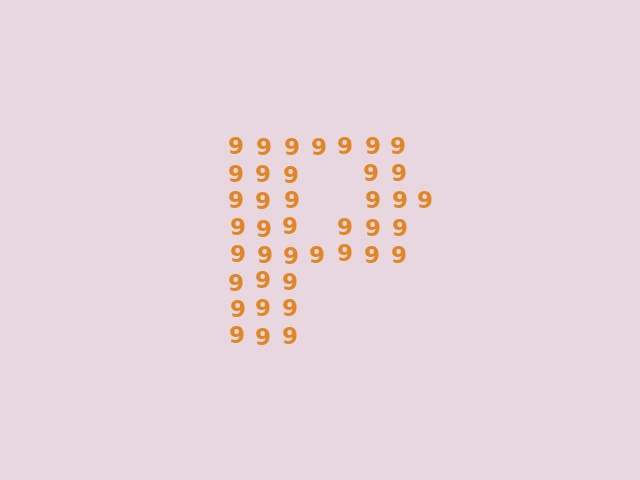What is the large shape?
The large shape is the letter P.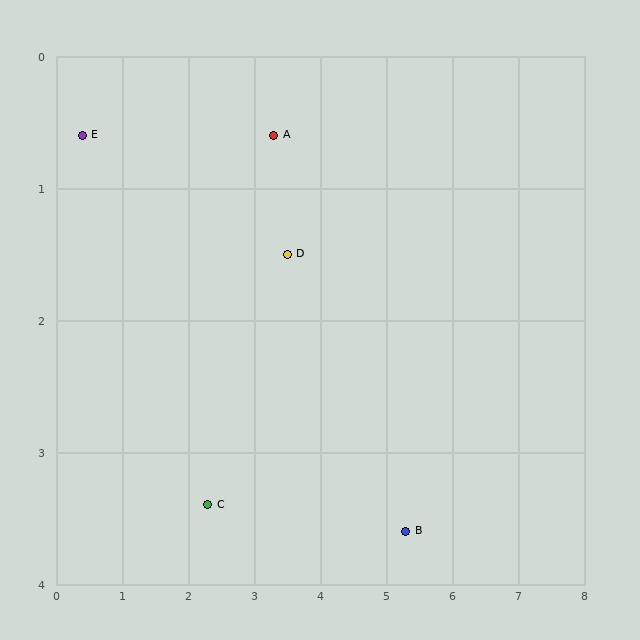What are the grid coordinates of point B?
Point B is at approximately (5.3, 3.6).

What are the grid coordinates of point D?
Point D is at approximately (3.5, 1.5).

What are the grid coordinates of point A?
Point A is at approximately (3.3, 0.6).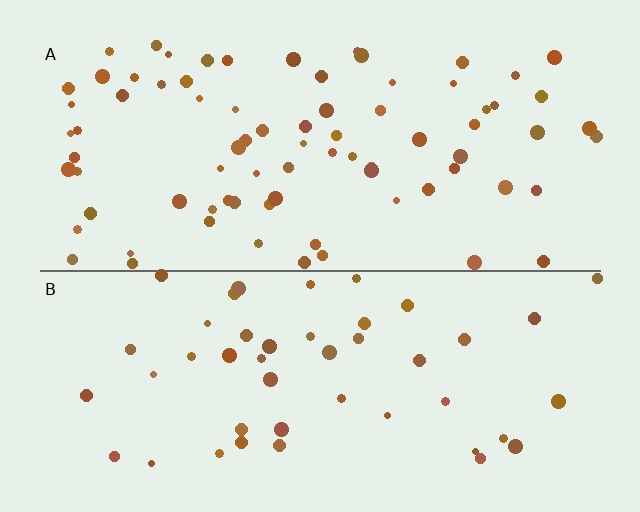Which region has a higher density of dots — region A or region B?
A (the top).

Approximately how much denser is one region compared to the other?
Approximately 1.7× — region A over region B.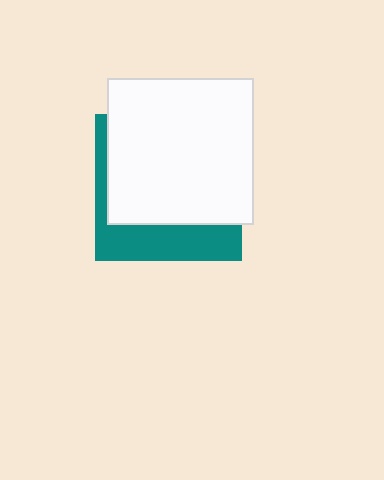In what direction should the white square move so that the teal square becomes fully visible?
The white square should move up. That is the shortest direction to clear the overlap and leave the teal square fully visible.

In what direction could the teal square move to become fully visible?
The teal square could move down. That would shift it out from behind the white square entirely.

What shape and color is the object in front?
The object in front is a white square.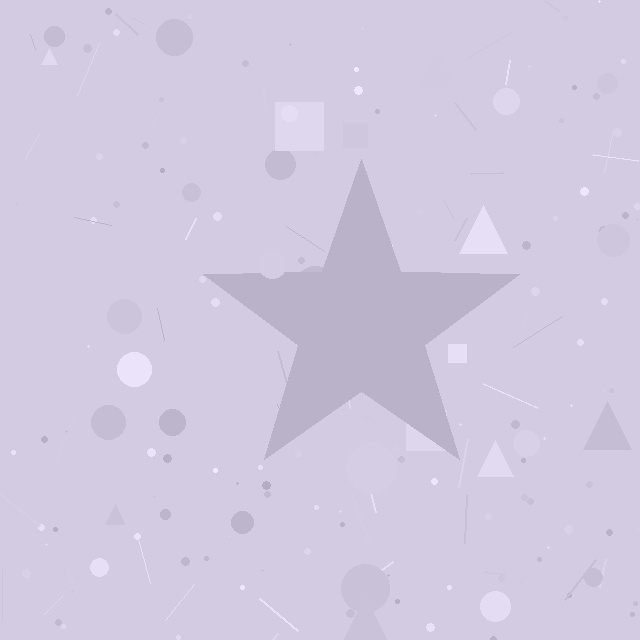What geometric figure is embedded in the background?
A star is embedded in the background.